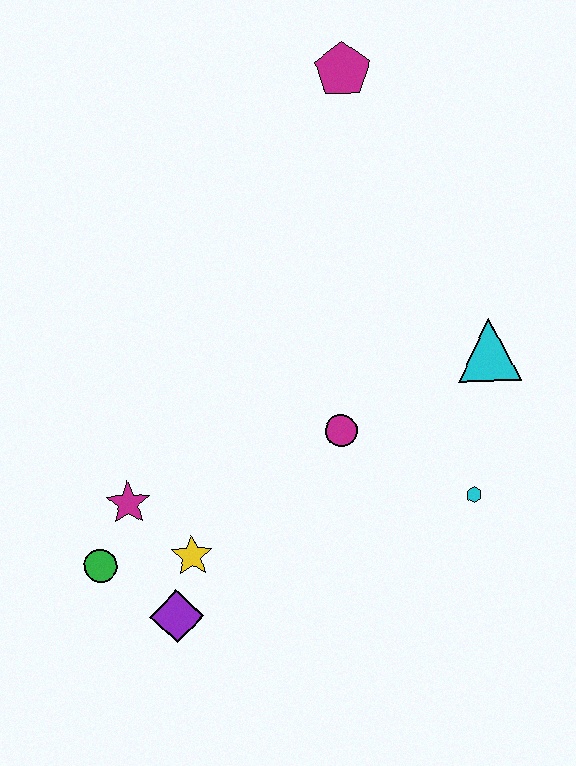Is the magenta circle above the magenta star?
Yes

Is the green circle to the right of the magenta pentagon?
No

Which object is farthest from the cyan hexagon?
The magenta pentagon is farthest from the cyan hexagon.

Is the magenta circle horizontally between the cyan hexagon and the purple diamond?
Yes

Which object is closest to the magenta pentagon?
The cyan triangle is closest to the magenta pentagon.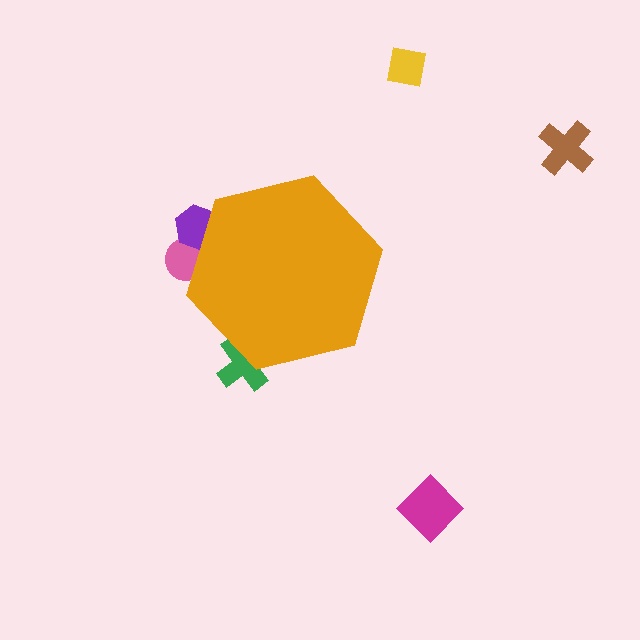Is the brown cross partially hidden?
No, the brown cross is fully visible.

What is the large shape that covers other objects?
An orange hexagon.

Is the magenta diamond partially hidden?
No, the magenta diamond is fully visible.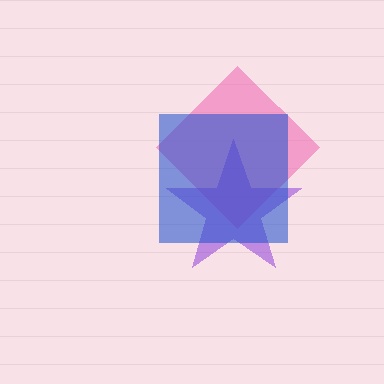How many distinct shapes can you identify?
There are 3 distinct shapes: a pink diamond, a purple star, a blue square.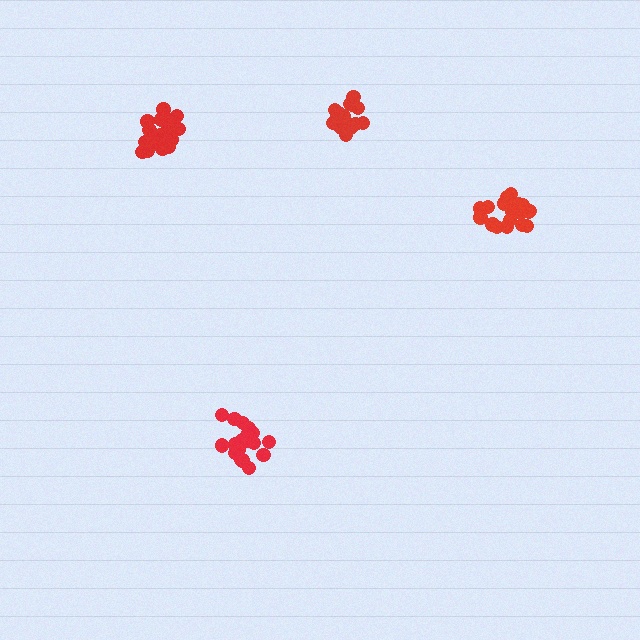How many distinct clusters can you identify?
There are 4 distinct clusters.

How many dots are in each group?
Group 1: 17 dots, Group 2: 20 dots, Group 3: 21 dots, Group 4: 21 dots (79 total).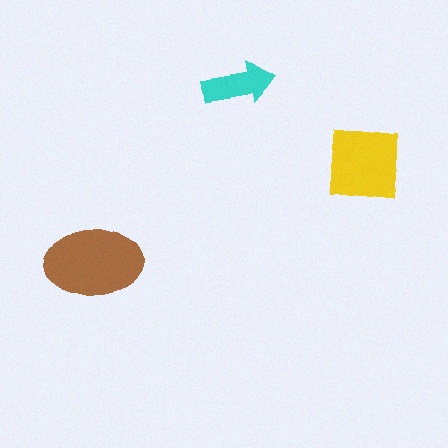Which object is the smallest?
The cyan arrow.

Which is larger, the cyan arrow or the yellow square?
The yellow square.